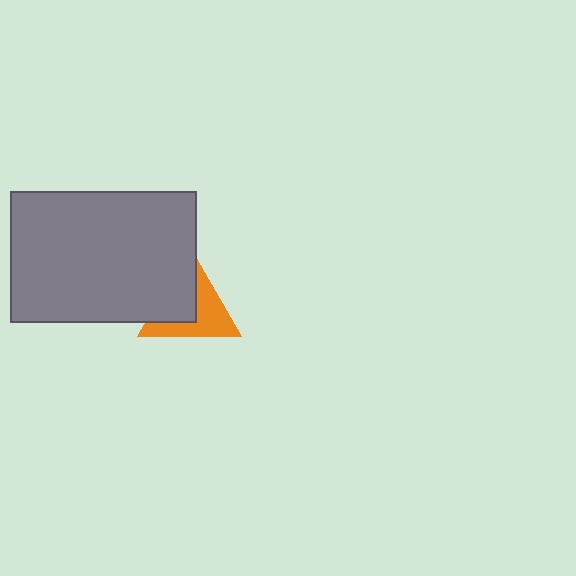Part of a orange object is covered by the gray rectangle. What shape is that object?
It is a triangle.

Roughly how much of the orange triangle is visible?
About half of it is visible (roughly 52%).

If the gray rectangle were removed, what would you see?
You would see the complete orange triangle.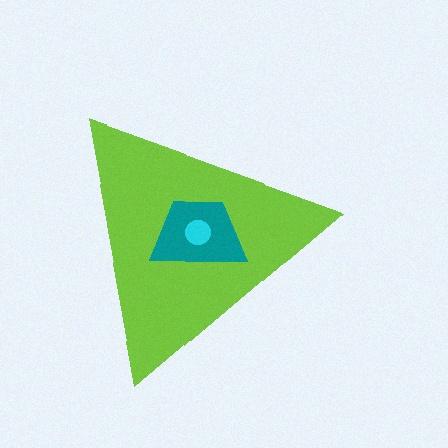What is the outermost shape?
The lime triangle.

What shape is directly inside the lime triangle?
The teal trapezoid.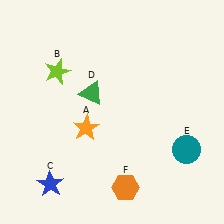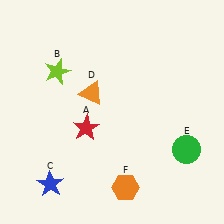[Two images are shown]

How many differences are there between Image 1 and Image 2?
There are 3 differences between the two images.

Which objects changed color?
A changed from orange to red. D changed from green to orange. E changed from teal to green.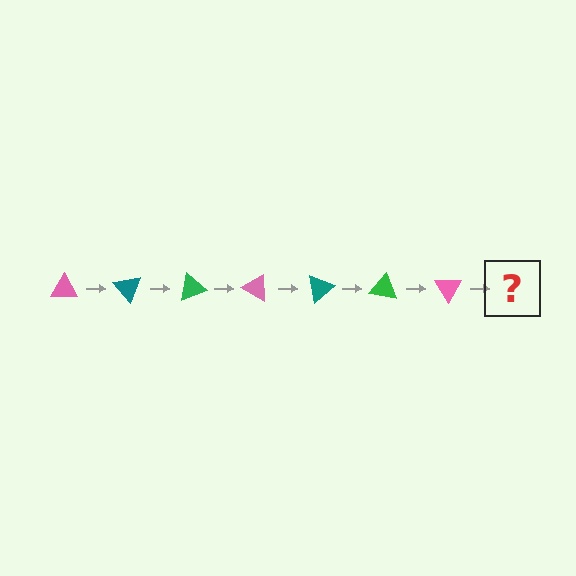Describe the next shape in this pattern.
It should be a teal triangle, rotated 350 degrees from the start.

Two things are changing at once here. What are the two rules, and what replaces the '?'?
The two rules are that it rotates 50 degrees each step and the color cycles through pink, teal, and green. The '?' should be a teal triangle, rotated 350 degrees from the start.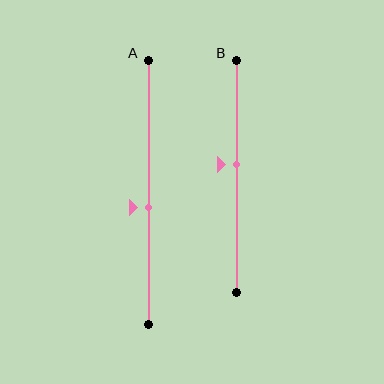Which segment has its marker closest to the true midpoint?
Segment B has its marker closest to the true midpoint.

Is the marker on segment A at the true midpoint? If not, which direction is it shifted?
No, the marker on segment A is shifted downward by about 6% of the segment length.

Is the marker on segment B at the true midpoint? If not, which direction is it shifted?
No, the marker on segment B is shifted upward by about 5% of the segment length.